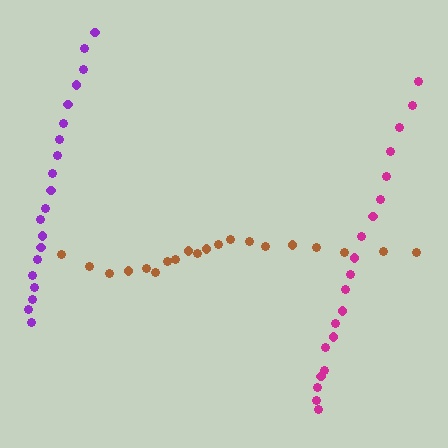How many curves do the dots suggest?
There are 3 distinct paths.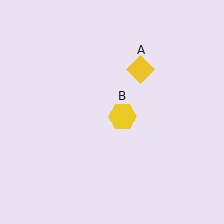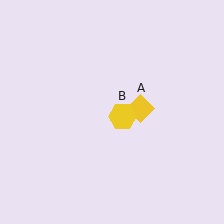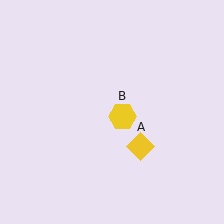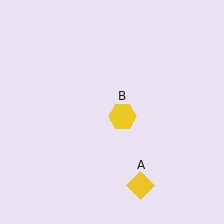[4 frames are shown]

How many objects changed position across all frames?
1 object changed position: yellow diamond (object A).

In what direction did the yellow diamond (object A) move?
The yellow diamond (object A) moved down.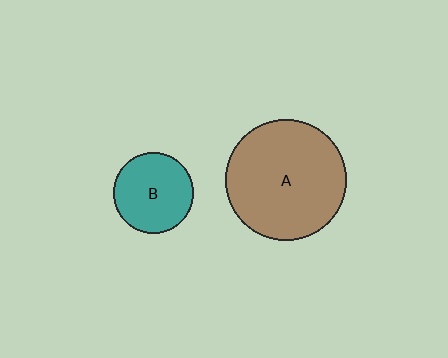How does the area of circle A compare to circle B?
Approximately 2.3 times.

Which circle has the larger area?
Circle A (brown).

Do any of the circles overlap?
No, none of the circles overlap.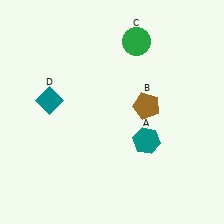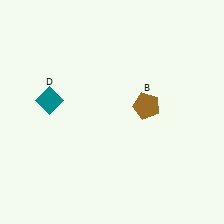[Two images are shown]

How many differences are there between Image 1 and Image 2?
There are 2 differences between the two images.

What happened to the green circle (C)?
The green circle (C) was removed in Image 2. It was in the top-right area of Image 1.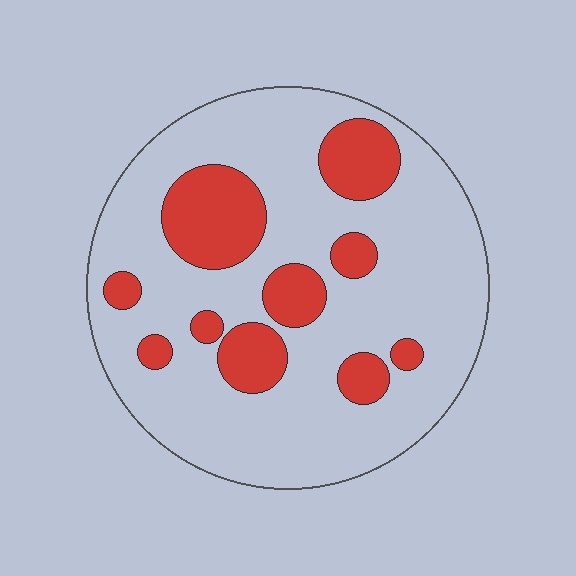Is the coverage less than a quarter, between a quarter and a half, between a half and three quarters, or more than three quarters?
Less than a quarter.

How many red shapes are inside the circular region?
10.